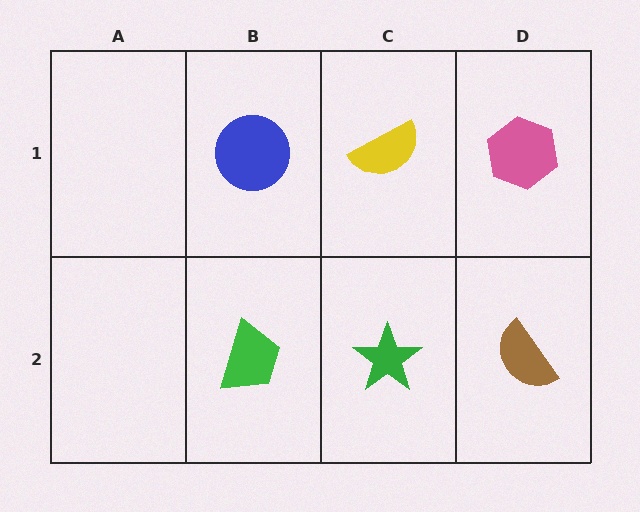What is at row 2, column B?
A green trapezoid.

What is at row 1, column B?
A blue circle.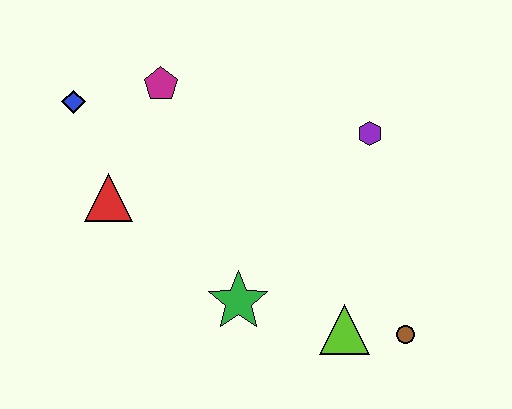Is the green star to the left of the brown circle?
Yes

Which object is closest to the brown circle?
The lime triangle is closest to the brown circle.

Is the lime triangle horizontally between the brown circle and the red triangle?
Yes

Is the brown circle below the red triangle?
Yes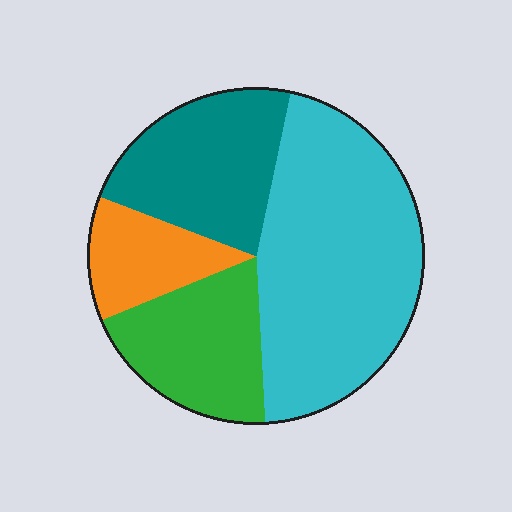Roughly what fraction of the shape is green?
Green covers about 20% of the shape.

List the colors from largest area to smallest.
From largest to smallest: cyan, teal, green, orange.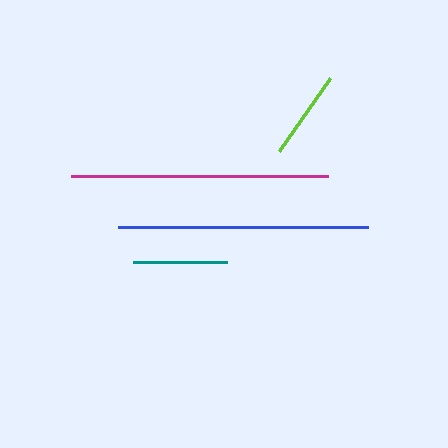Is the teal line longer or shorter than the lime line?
The teal line is longer than the lime line.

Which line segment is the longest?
The magenta line is the longest at approximately 257 pixels.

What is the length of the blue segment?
The blue segment is approximately 250 pixels long.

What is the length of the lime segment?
The lime segment is approximately 89 pixels long.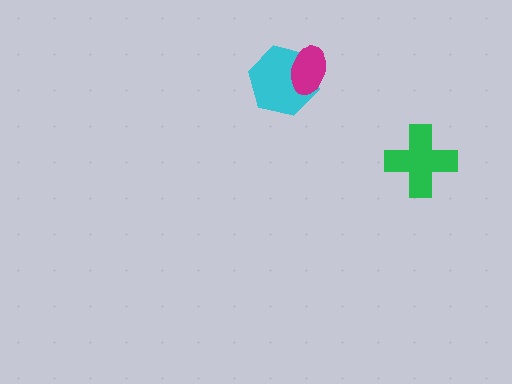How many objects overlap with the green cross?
0 objects overlap with the green cross.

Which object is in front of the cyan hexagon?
The magenta ellipse is in front of the cyan hexagon.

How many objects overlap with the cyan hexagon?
1 object overlaps with the cyan hexagon.